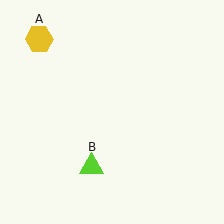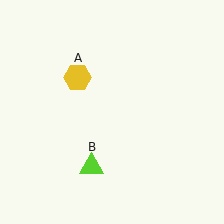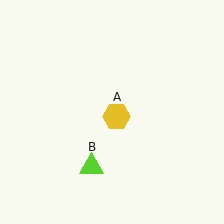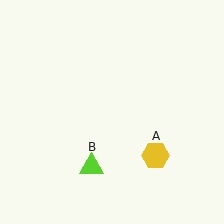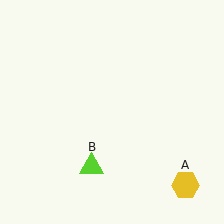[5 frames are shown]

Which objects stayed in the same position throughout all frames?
Lime triangle (object B) remained stationary.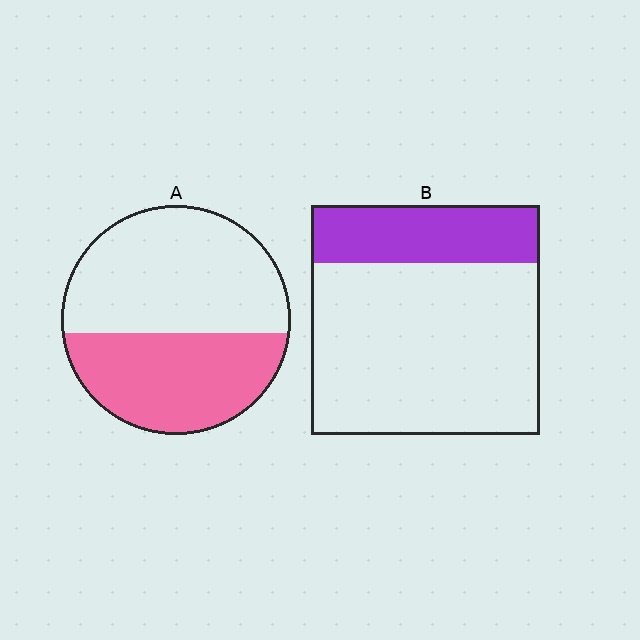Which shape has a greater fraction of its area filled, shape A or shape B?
Shape A.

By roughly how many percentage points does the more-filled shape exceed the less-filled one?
By roughly 20 percentage points (A over B).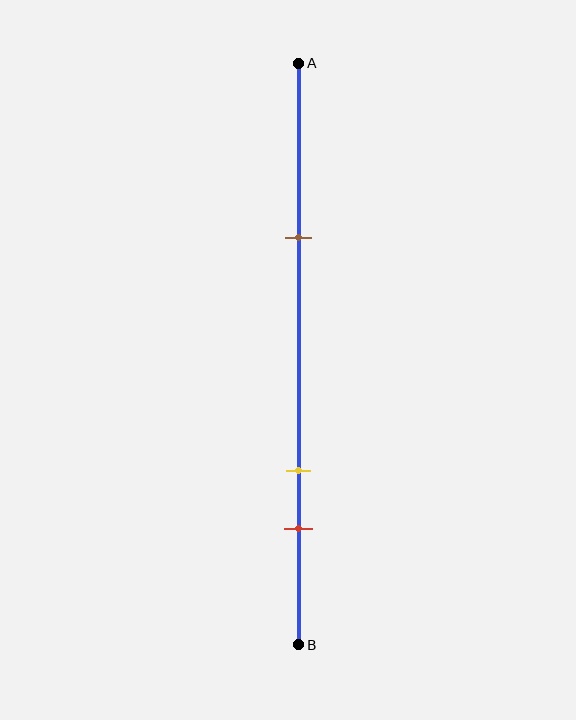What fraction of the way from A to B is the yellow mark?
The yellow mark is approximately 70% (0.7) of the way from A to B.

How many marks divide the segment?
There are 3 marks dividing the segment.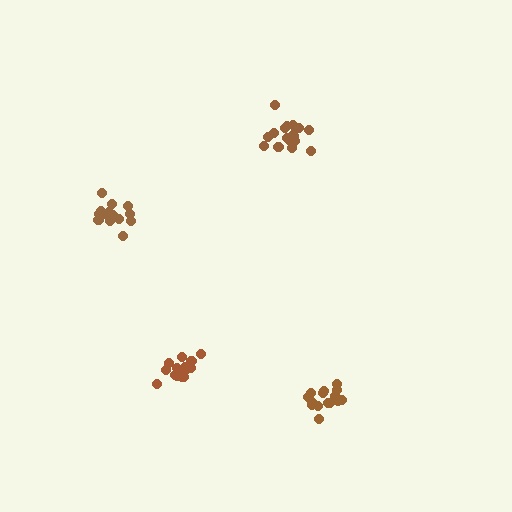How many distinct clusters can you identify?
There are 4 distinct clusters.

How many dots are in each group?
Group 1: 17 dots, Group 2: 17 dots, Group 3: 15 dots, Group 4: 14 dots (63 total).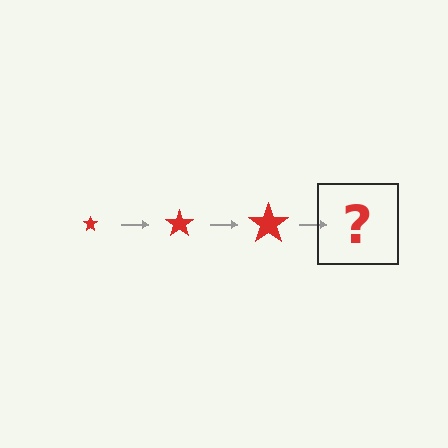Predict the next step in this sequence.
The next step is a red star, larger than the previous one.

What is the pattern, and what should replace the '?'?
The pattern is that the star gets progressively larger each step. The '?' should be a red star, larger than the previous one.